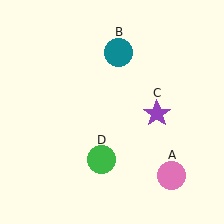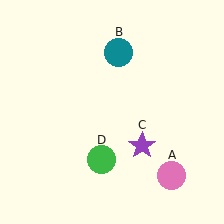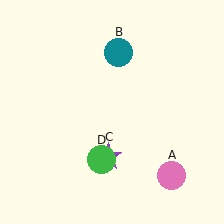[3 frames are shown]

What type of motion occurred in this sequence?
The purple star (object C) rotated clockwise around the center of the scene.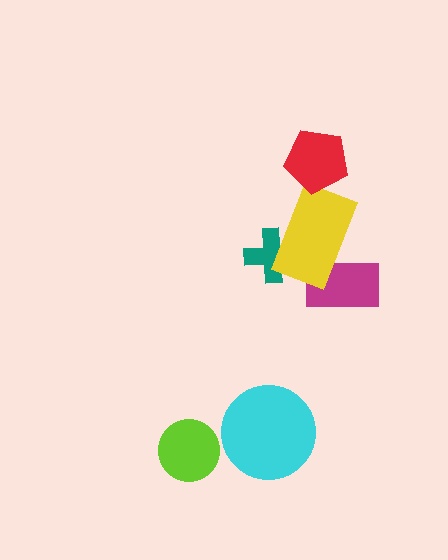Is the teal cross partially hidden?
Yes, it is partially covered by another shape.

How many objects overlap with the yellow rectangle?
2 objects overlap with the yellow rectangle.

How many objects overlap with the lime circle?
0 objects overlap with the lime circle.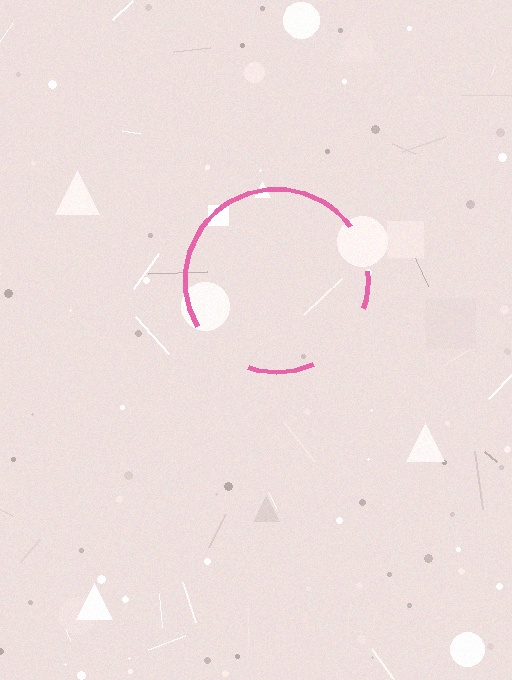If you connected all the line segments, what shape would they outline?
They would outline a circle.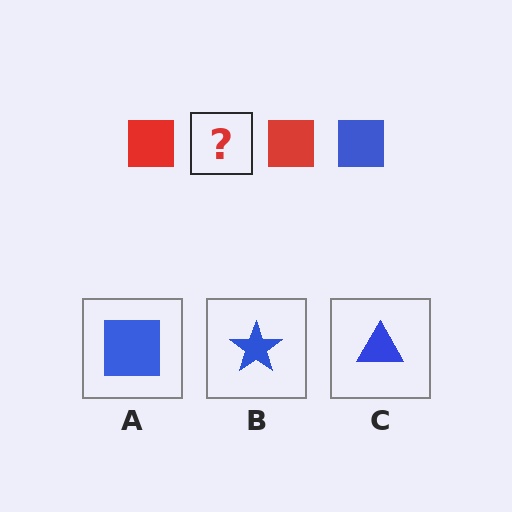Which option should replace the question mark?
Option A.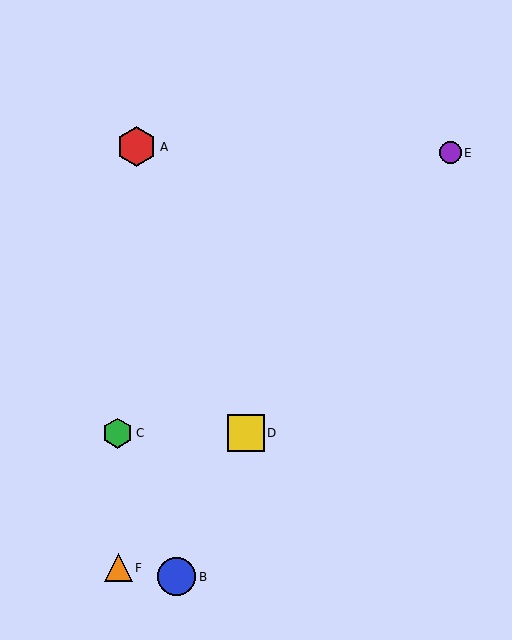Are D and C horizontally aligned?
Yes, both are at y≈433.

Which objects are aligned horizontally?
Objects C, D are aligned horizontally.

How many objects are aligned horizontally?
2 objects (C, D) are aligned horizontally.